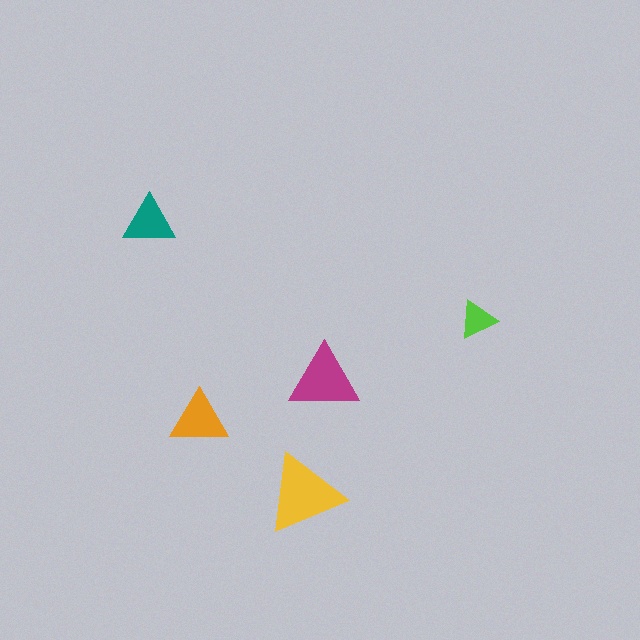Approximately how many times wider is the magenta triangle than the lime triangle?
About 2 times wider.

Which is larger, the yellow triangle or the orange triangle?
The yellow one.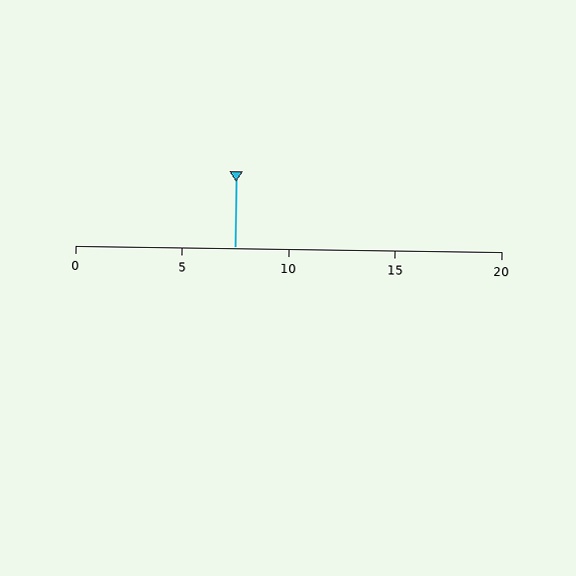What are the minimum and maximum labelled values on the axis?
The axis runs from 0 to 20.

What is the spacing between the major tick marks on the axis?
The major ticks are spaced 5 apart.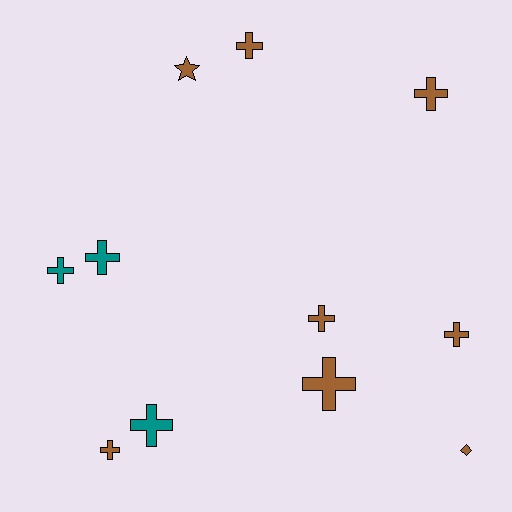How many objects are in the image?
There are 11 objects.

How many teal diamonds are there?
There are no teal diamonds.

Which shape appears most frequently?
Cross, with 9 objects.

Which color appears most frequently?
Brown, with 8 objects.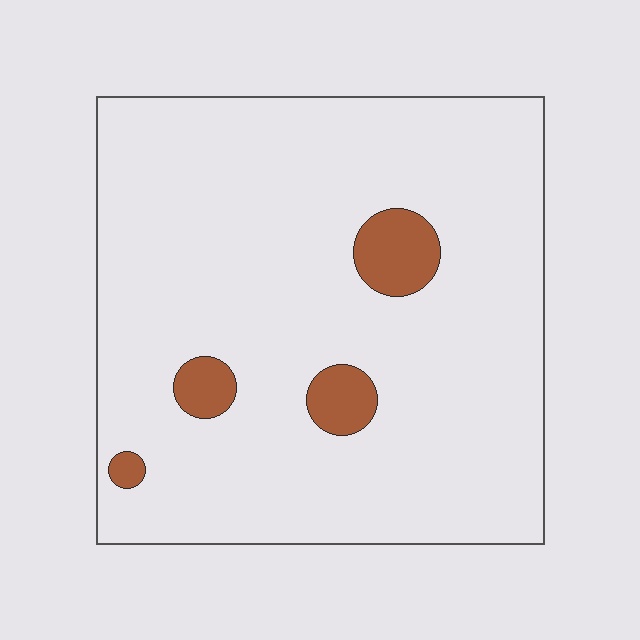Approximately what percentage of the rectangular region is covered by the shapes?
Approximately 5%.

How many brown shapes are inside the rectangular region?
4.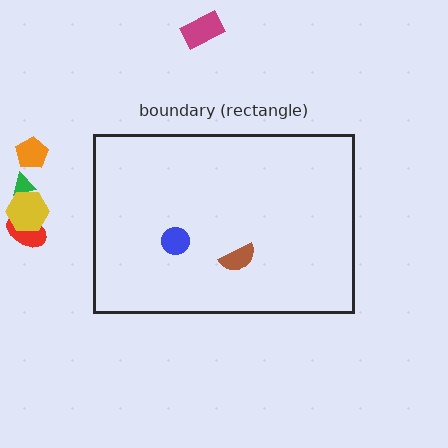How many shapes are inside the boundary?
2 inside, 5 outside.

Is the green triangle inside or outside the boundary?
Outside.